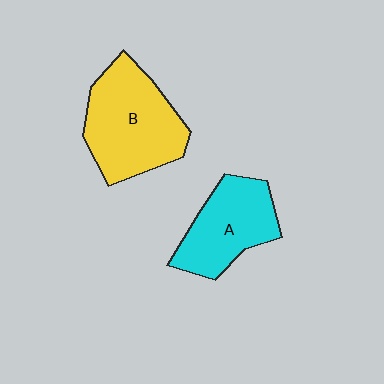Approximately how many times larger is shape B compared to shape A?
Approximately 1.3 times.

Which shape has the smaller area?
Shape A (cyan).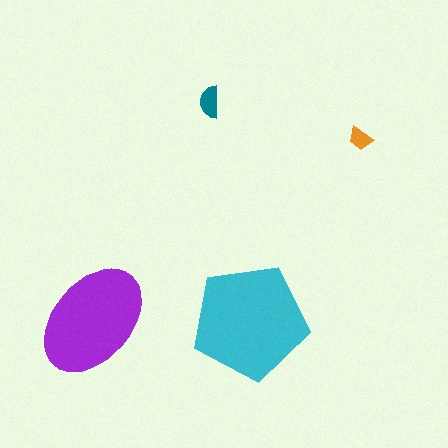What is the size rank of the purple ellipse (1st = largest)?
2nd.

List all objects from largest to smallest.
The cyan pentagon, the purple ellipse, the teal semicircle, the orange trapezoid.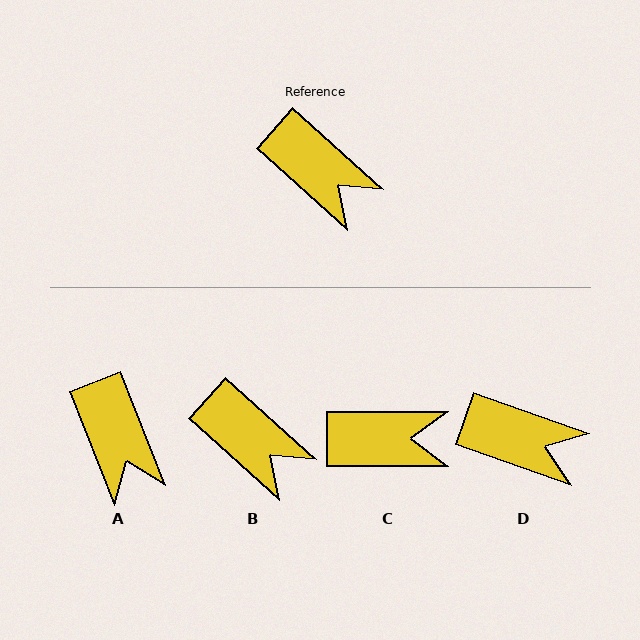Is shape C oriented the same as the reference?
No, it is off by about 42 degrees.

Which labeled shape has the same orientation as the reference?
B.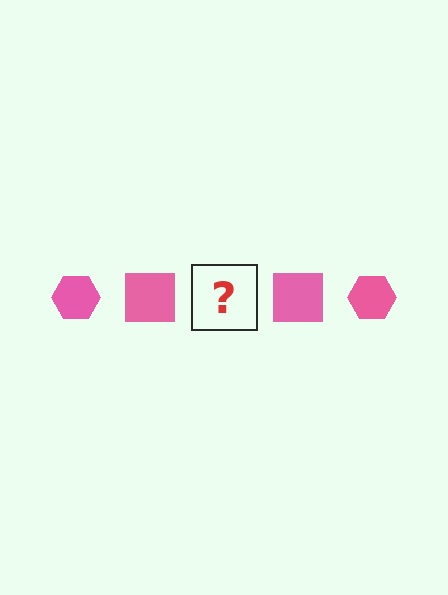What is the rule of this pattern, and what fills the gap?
The rule is that the pattern cycles through hexagon, square shapes in pink. The gap should be filled with a pink hexagon.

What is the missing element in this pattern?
The missing element is a pink hexagon.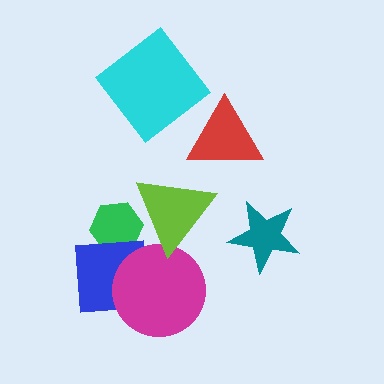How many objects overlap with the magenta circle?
2 objects overlap with the magenta circle.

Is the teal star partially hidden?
No, no other shape covers it.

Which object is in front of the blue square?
The magenta circle is in front of the blue square.